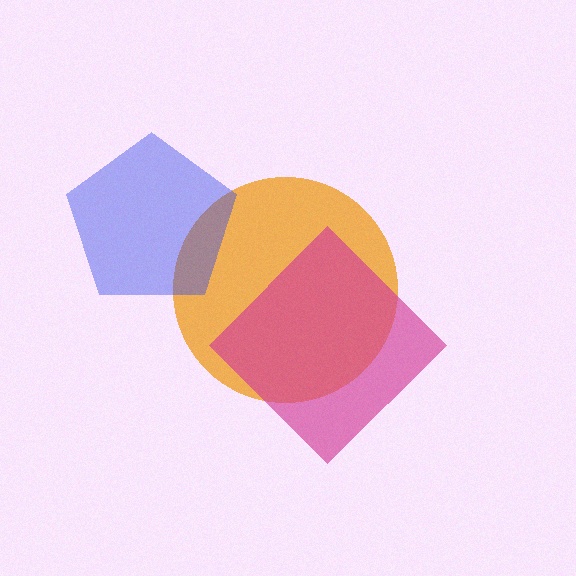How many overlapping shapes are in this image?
There are 3 overlapping shapes in the image.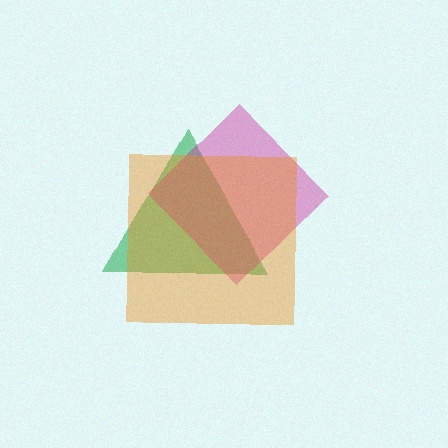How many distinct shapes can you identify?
There are 3 distinct shapes: a green triangle, a magenta diamond, an orange square.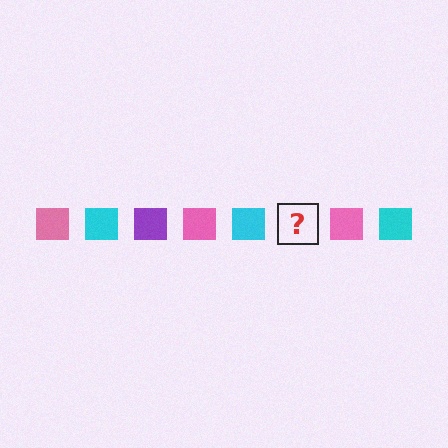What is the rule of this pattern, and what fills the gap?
The rule is that the pattern cycles through pink, cyan, purple squares. The gap should be filled with a purple square.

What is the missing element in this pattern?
The missing element is a purple square.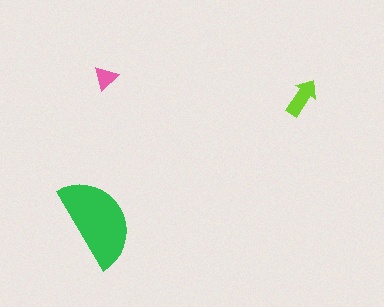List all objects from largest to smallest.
The green semicircle, the lime arrow, the pink triangle.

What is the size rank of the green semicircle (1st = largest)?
1st.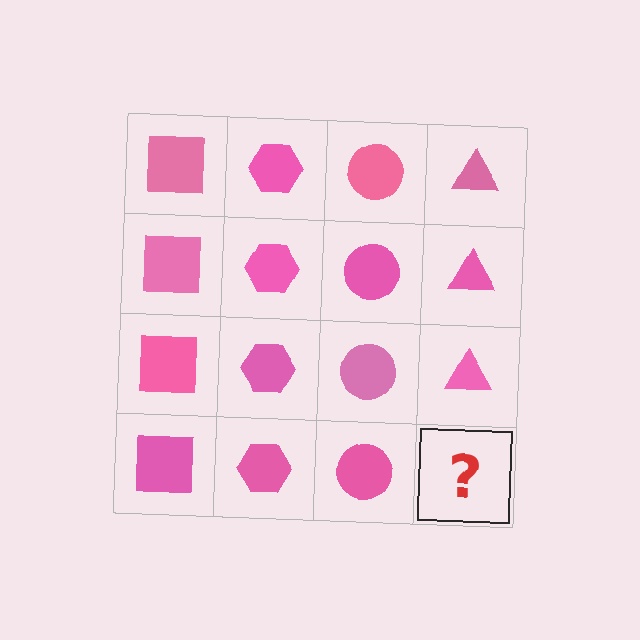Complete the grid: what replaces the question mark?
The question mark should be replaced with a pink triangle.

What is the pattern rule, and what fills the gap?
The rule is that each column has a consistent shape. The gap should be filled with a pink triangle.